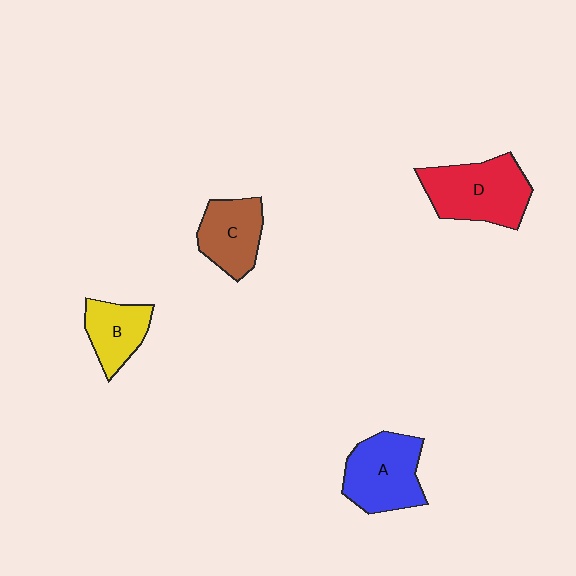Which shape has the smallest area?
Shape B (yellow).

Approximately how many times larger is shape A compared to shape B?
Approximately 1.5 times.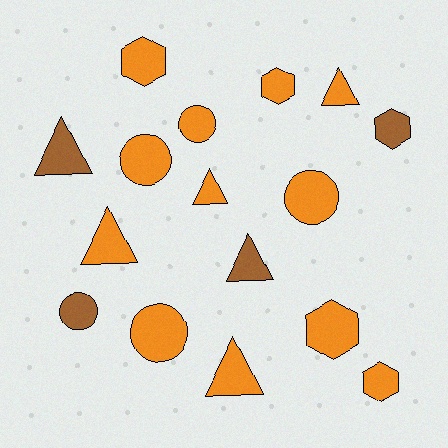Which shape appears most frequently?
Triangle, with 6 objects.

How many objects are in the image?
There are 16 objects.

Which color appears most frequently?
Orange, with 12 objects.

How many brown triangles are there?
There are 2 brown triangles.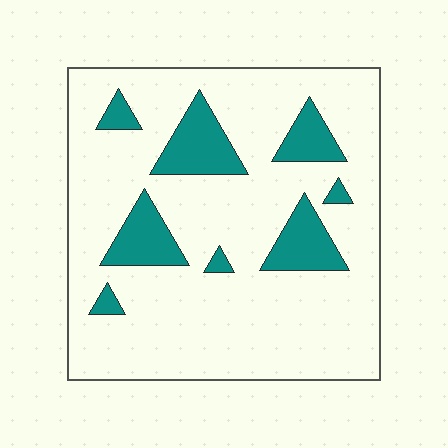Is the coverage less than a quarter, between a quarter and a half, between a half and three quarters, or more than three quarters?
Less than a quarter.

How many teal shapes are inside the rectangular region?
8.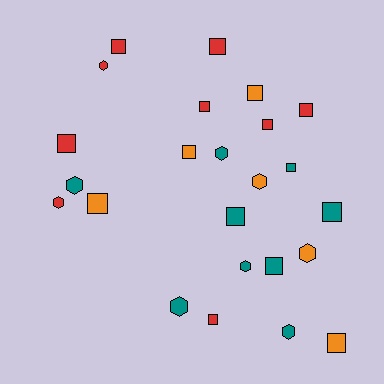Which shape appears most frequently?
Square, with 15 objects.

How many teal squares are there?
There are 4 teal squares.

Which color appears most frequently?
Teal, with 9 objects.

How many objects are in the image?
There are 24 objects.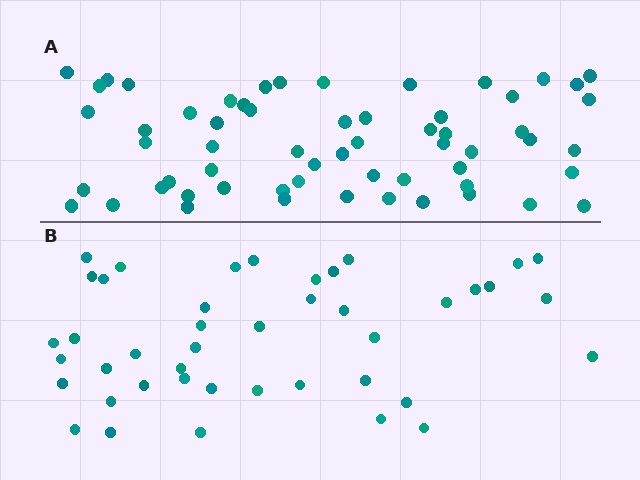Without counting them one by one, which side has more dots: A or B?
Region A (the top region) has more dots.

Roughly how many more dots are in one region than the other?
Region A has approximately 15 more dots than region B.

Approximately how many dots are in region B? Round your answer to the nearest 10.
About 40 dots. (The exact count is 43, which rounds to 40.)